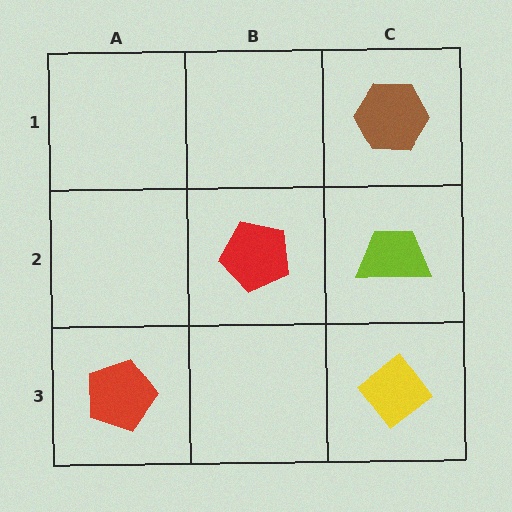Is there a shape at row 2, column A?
No, that cell is empty.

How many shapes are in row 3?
2 shapes.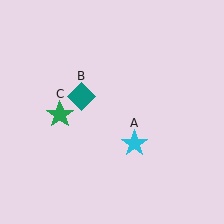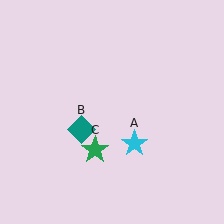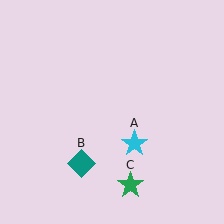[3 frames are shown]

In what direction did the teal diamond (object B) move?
The teal diamond (object B) moved down.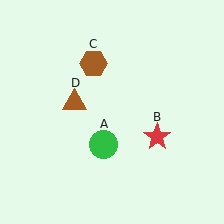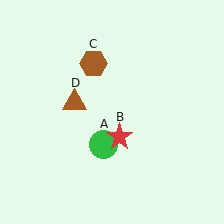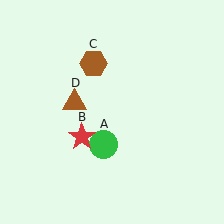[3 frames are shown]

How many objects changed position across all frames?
1 object changed position: red star (object B).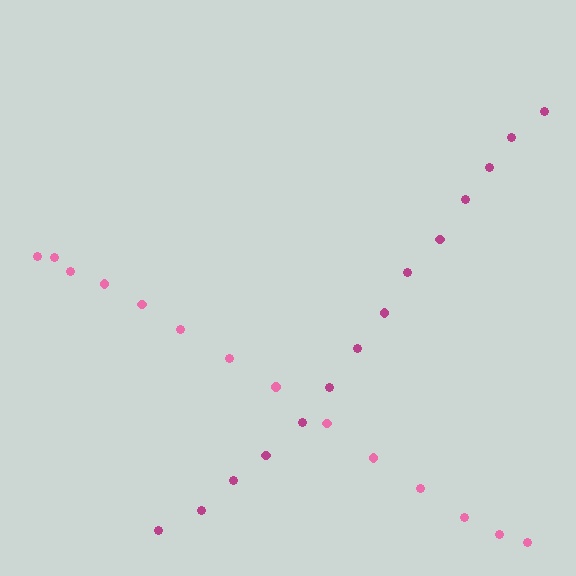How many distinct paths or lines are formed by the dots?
There are 2 distinct paths.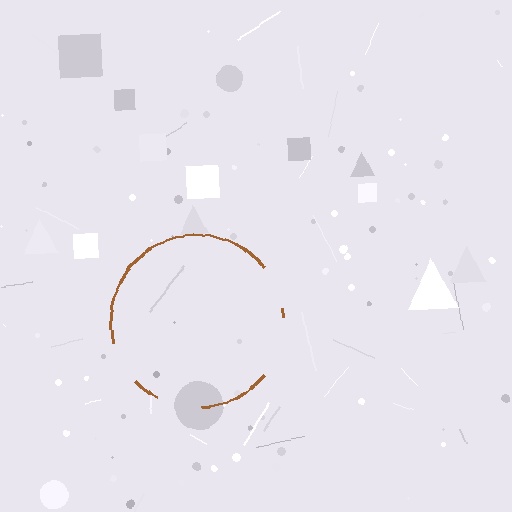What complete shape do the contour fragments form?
The contour fragments form a circle.